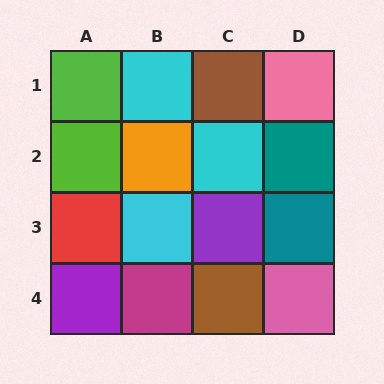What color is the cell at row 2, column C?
Cyan.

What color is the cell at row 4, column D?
Pink.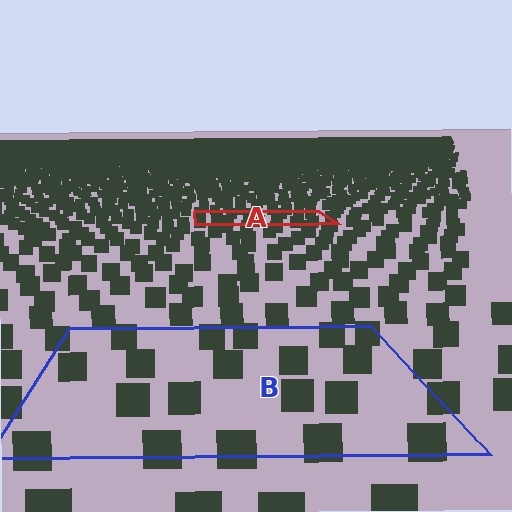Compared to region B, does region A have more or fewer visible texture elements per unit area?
Region A has more texture elements per unit area — they are packed more densely because it is farther away.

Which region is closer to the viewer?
Region B is closer. The texture elements there are larger and more spread out.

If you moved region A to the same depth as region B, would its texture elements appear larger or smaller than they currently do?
They would appear larger. At a closer depth, the same texture elements are projected at a bigger on-screen size.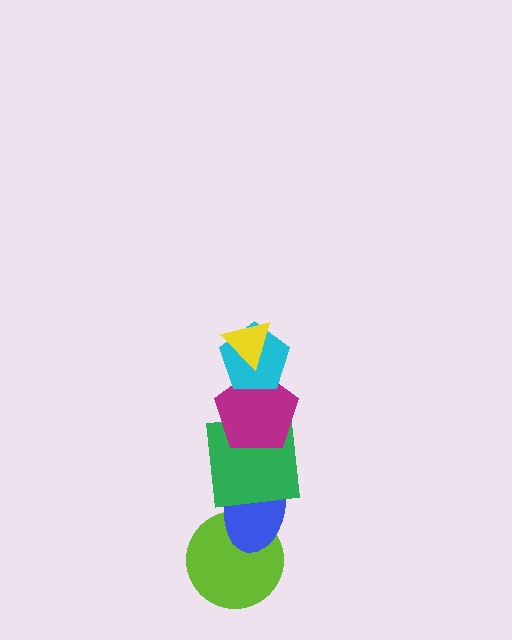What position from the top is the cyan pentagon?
The cyan pentagon is 2nd from the top.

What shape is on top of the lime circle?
The blue ellipse is on top of the lime circle.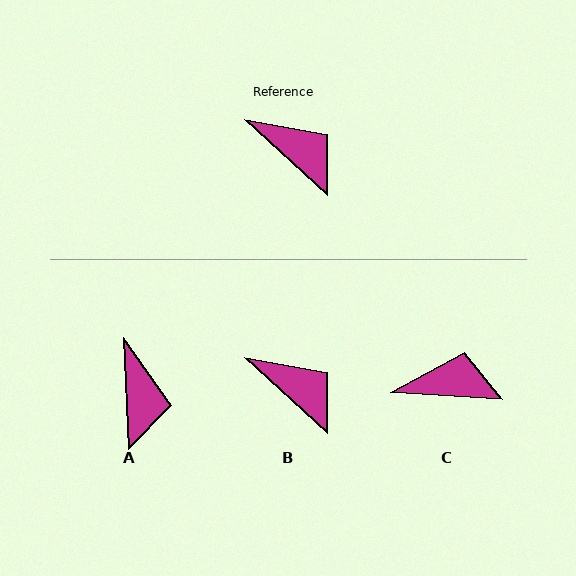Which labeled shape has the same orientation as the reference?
B.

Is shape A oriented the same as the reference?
No, it is off by about 45 degrees.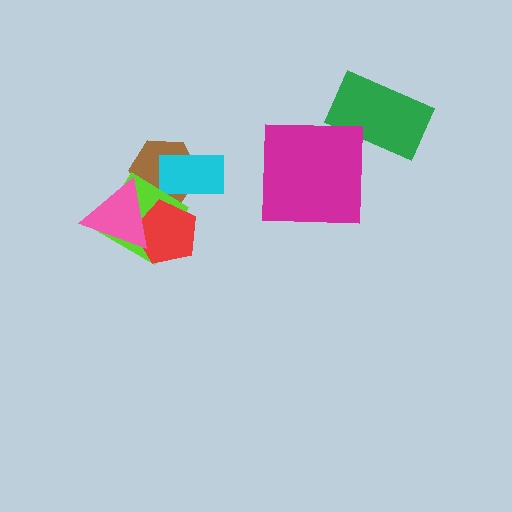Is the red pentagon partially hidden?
Yes, it is partially covered by another shape.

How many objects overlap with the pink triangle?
3 objects overlap with the pink triangle.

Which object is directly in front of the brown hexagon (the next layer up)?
The cyan rectangle is directly in front of the brown hexagon.